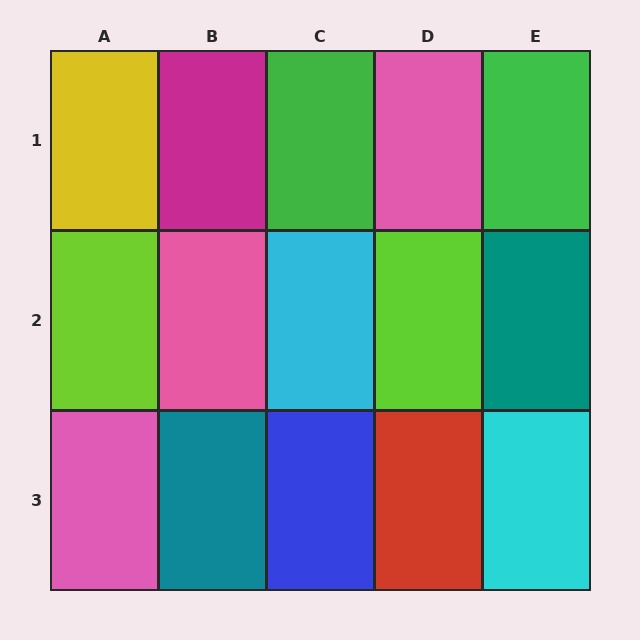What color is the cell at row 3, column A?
Pink.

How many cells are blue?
1 cell is blue.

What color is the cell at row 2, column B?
Pink.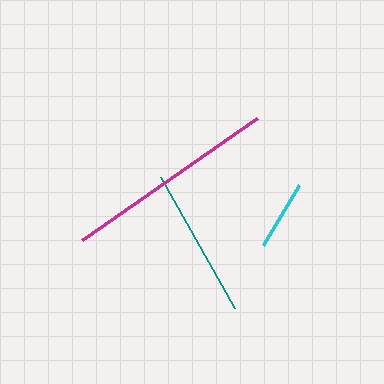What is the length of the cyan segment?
The cyan segment is approximately 71 pixels long.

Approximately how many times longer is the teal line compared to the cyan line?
The teal line is approximately 2.1 times the length of the cyan line.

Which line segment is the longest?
The magenta line is the longest at approximately 213 pixels.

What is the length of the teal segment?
The teal segment is approximately 151 pixels long.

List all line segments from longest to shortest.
From longest to shortest: magenta, teal, cyan.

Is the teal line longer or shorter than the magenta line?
The magenta line is longer than the teal line.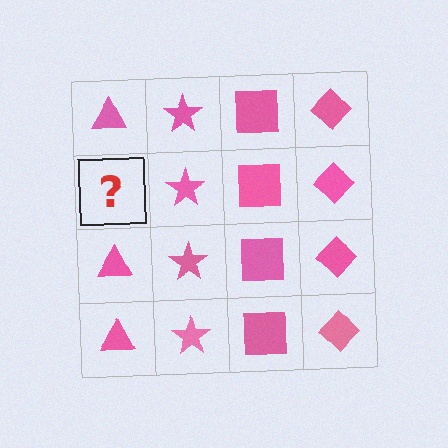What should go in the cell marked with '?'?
The missing cell should contain a pink triangle.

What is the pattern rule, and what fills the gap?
The rule is that each column has a consistent shape. The gap should be filled with a pink triangle.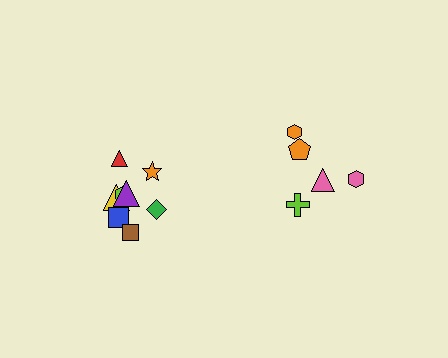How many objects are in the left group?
There are 8 objects.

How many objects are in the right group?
There are 5 objects.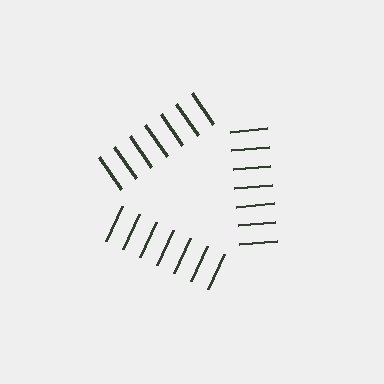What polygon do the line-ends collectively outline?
An illusory triangle — the line segments terminate on its edges but no continuous stroke is drawn.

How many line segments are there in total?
21 — 7 along each of the 3 edges.